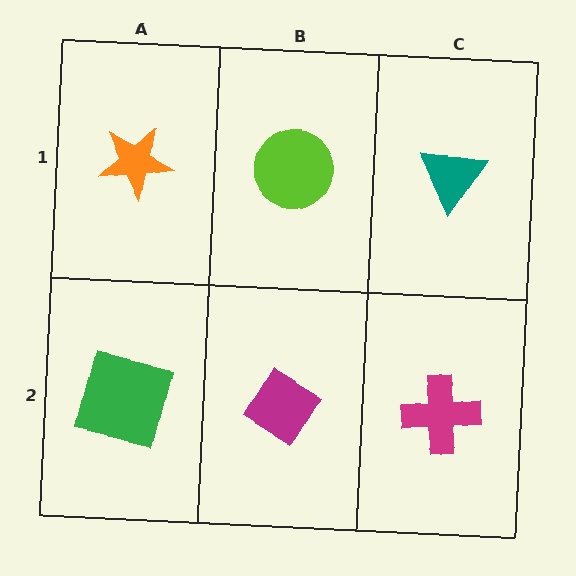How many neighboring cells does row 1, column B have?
3.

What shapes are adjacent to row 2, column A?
An orange star (row 1, column A), a magenta diamond (row 2, column B).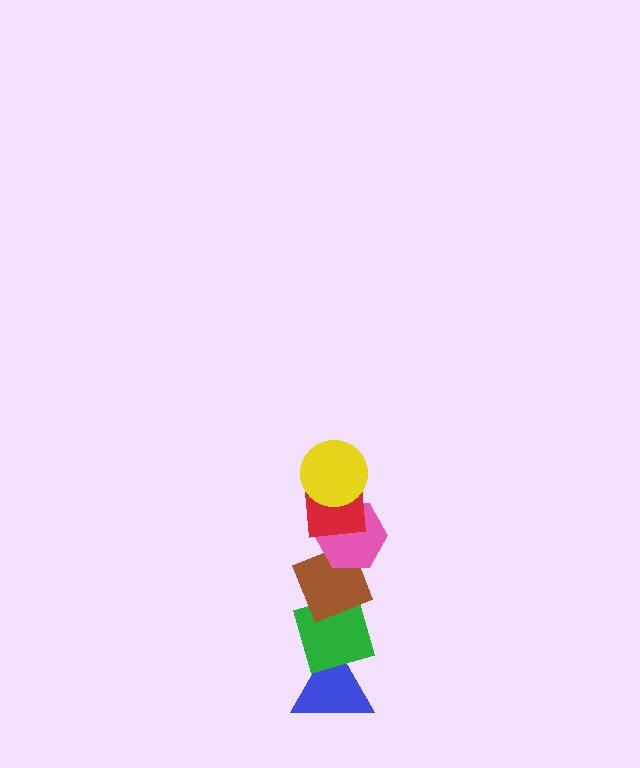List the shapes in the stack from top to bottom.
From top to bottom: the yellow circle, the red square, the pink hexagon, the brown diamond, the green diamond, the blue triangle.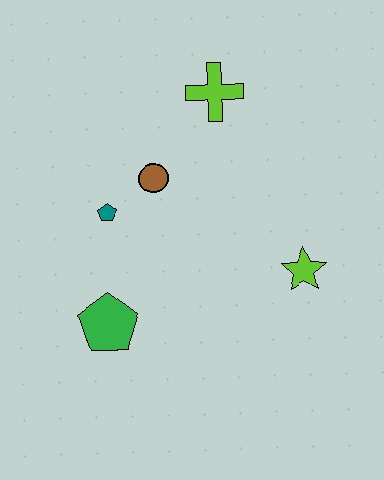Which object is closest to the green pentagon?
The teal pentagon is closest to the green pentagon.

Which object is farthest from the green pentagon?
The lime cross is farthest from the green pentagon.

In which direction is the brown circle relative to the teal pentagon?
The brown circle is to the right of the teal pentagon.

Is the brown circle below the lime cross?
Yes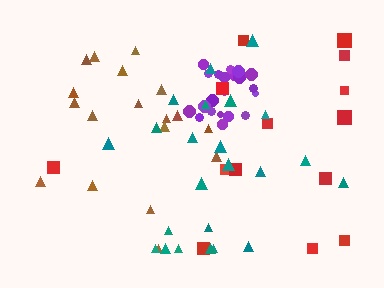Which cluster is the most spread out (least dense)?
Red.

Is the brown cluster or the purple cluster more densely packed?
Purple.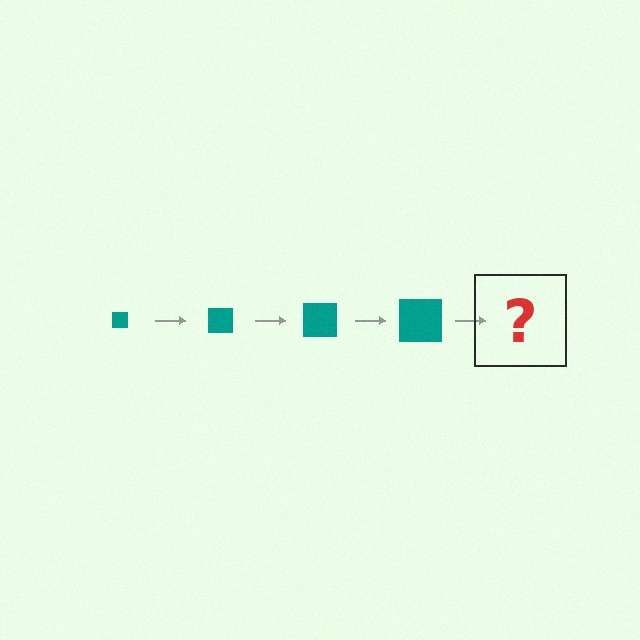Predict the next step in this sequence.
The next step is a teal square, larger than the previous one.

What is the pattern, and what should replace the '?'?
The pattern is that the square gets progressively larger each step. The '?' should be a teal square, larger than the previous one.